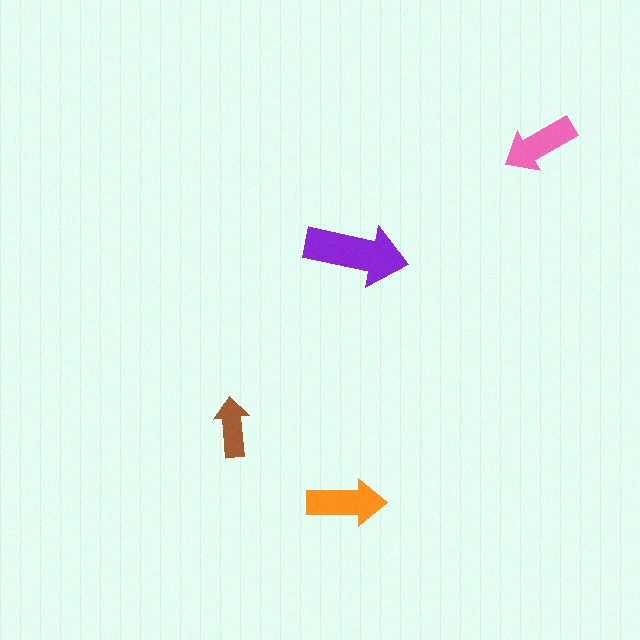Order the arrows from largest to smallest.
the purple one, the orange one, the pink one, the brown one.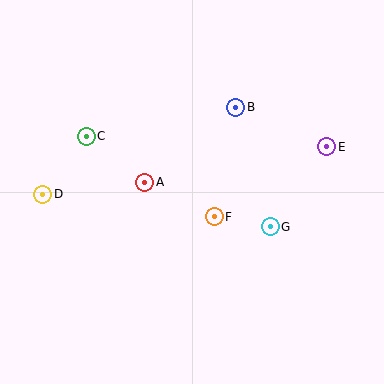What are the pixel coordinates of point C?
Point C is at (86, 136).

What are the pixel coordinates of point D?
Point D is at (43, 194).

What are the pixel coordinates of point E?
Point E is at (327, 147).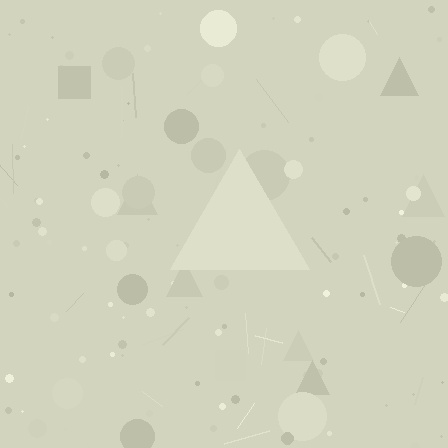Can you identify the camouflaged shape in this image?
The camouflaged shape is a triangle.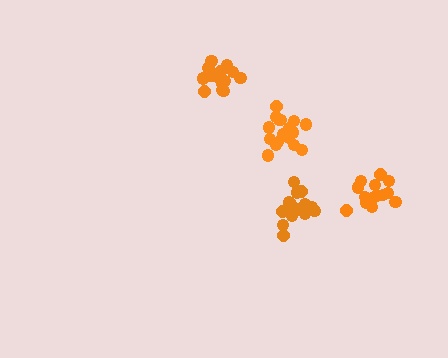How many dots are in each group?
Group 1: 14 dots, Group 2: 19 dots, Group 3: 16 dots, Group 4: 15 dots (64 total).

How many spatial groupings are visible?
There are 4 spatial groupings.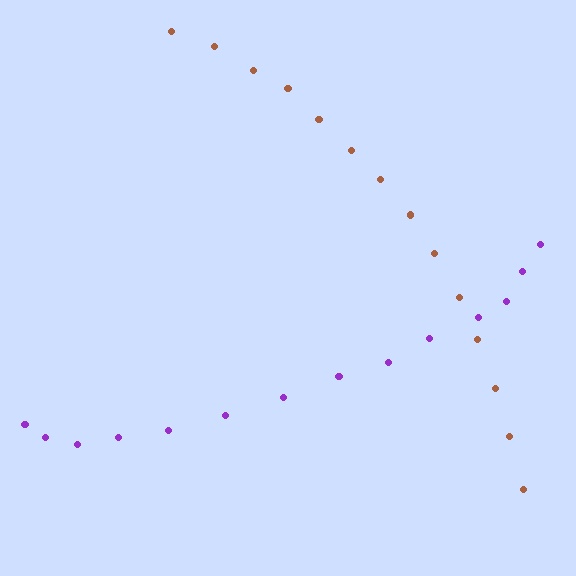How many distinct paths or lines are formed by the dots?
There are 2 distinct paths.